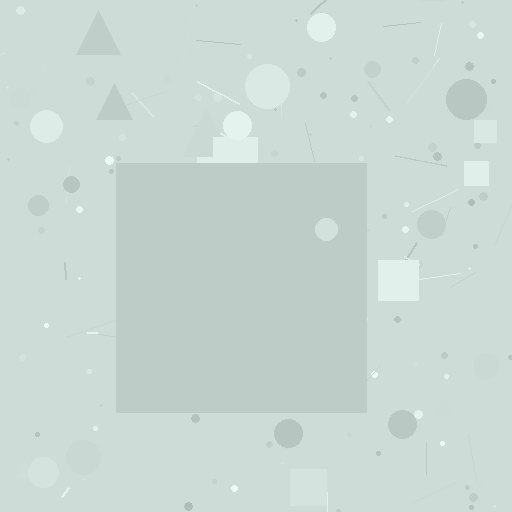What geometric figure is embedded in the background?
A square is embedded in the background.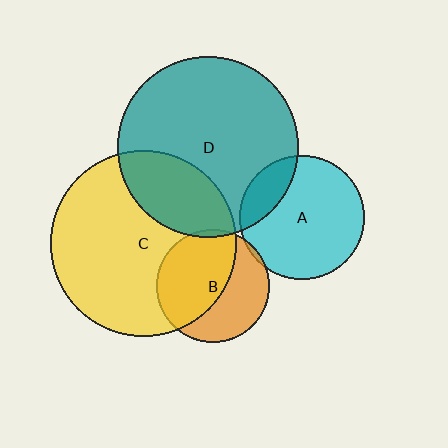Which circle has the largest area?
Circle C (yellow).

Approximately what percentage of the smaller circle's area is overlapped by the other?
Approximately 5%.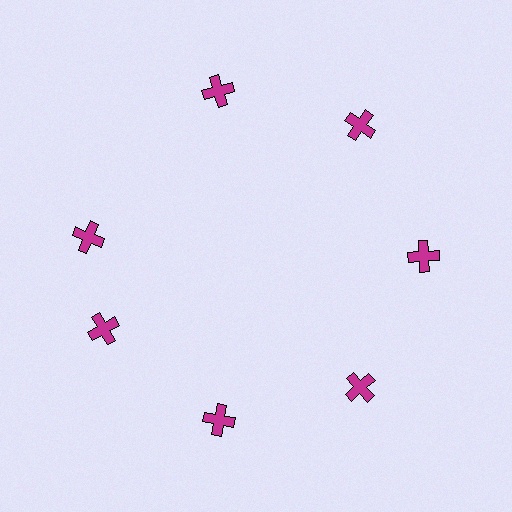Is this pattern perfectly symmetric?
No. The 7 magenta crosses are arranged in a ring, but one element near the 10 o'clock position is rotated out of alignment along the ring, breaking the 7-fold rotational symmetry.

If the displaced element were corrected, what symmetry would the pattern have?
It would have 7-fold rotational symmetry — the pattern would map onto itself every 51 degrees.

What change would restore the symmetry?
The symmetry would be restored by rotating it back into even spacing with its neighbors so that all 7 crosses sit at equal angles and equal distance from the center.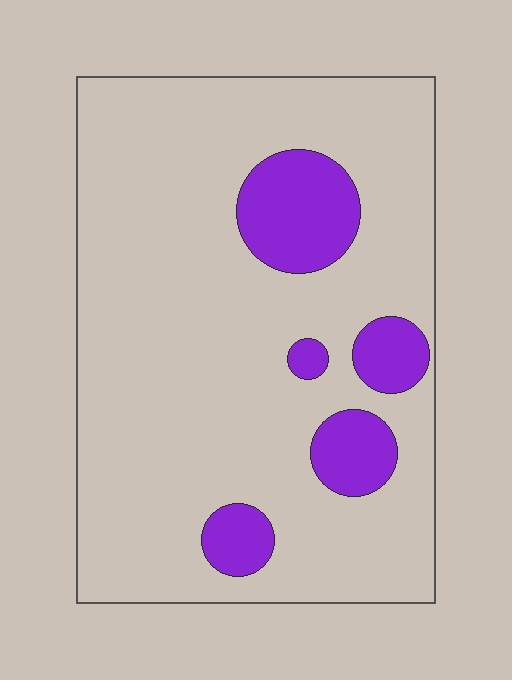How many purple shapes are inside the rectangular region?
5.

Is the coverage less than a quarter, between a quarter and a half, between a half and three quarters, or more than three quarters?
Less than a quarter.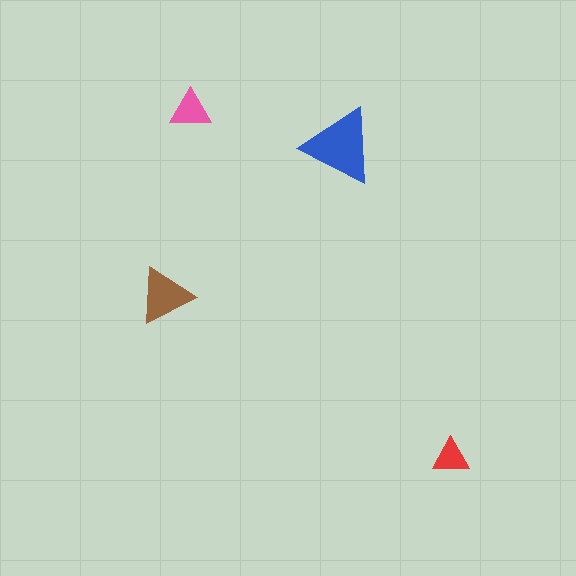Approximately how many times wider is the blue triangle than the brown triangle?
About 1.5 times wider.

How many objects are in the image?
There are 4 objects in the image.